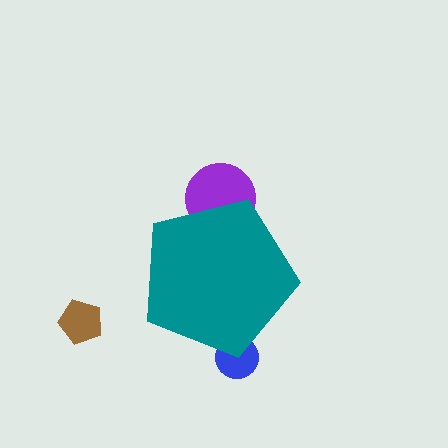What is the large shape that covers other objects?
A teal pentagon.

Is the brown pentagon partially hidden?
No, the brown pentagon is fully visible.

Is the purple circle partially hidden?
Yes, the purple circle is partially hidden behind the teal pentagon.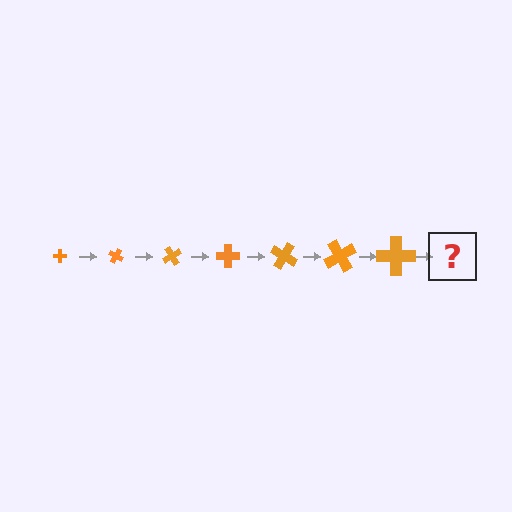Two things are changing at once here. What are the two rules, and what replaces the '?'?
The two rules are that the cross grows larger each step and it rotates 30 degrees each step. The '?' should be a cross, larger than the previous one and rotated 210 degrees from the start.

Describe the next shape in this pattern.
It should be a cross, larger than the previous one and rotated 210 degrees from the start.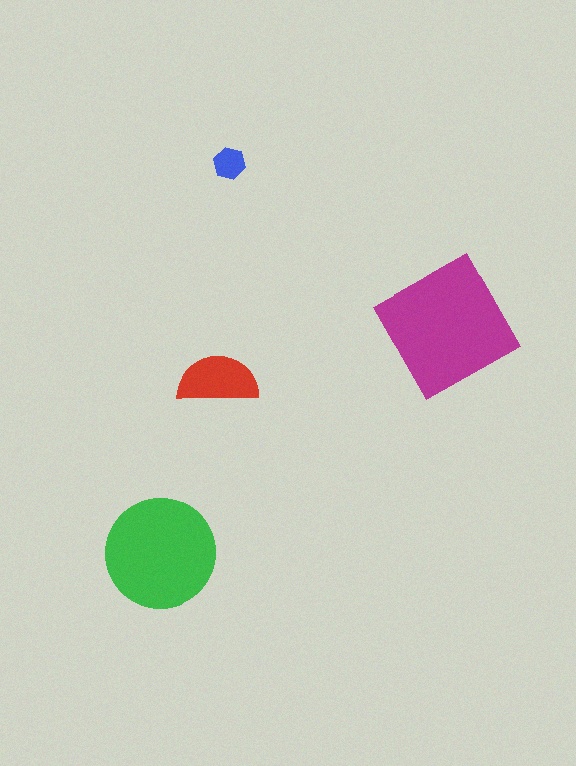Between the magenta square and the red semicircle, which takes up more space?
The magenta square.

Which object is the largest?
The magenta square.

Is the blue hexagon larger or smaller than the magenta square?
Smaller.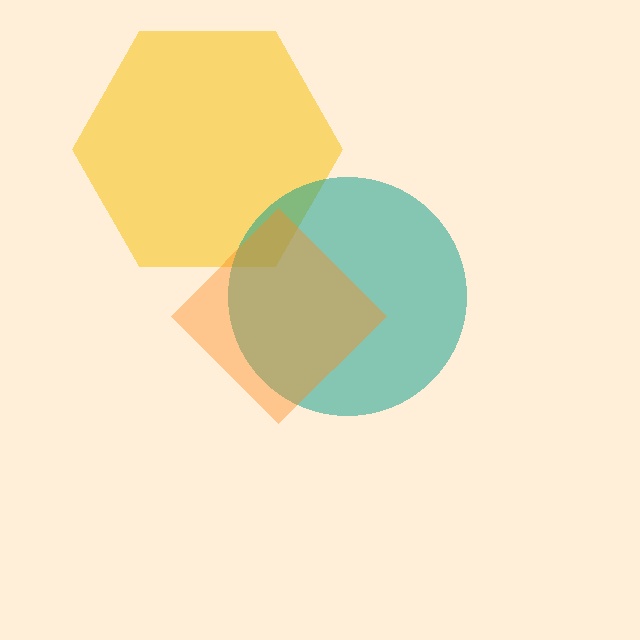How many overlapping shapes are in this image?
There are 3 overlapping shapes in the image.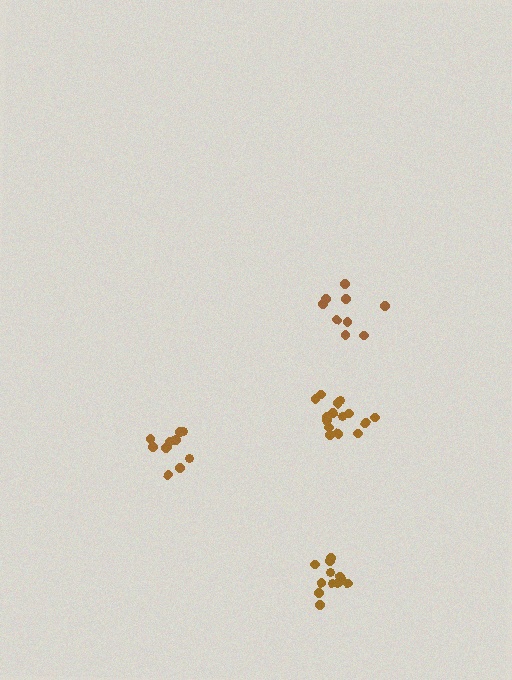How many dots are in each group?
Group 1: 9 dots, Group 2: 12 dots, Group 3: 11 dots, Group 4: 15 dots (47 total).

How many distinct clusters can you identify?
There are 4 distinct clusters.